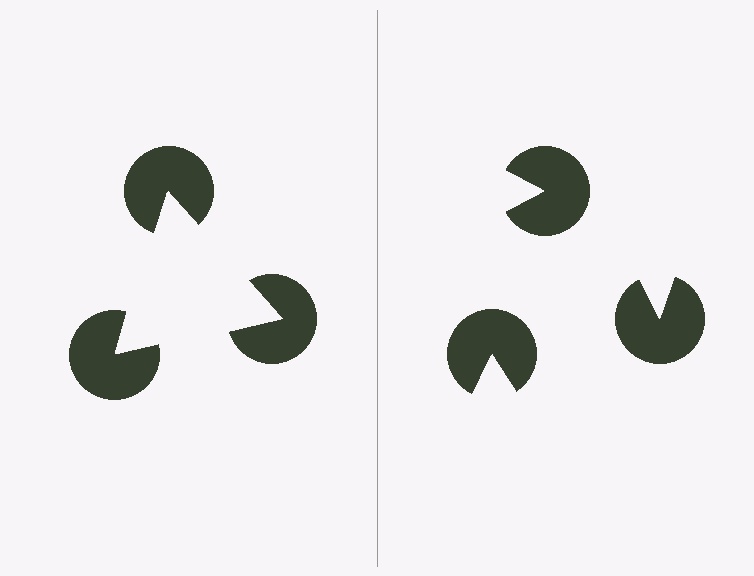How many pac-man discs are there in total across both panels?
6 — 3 on each side.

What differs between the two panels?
The pac-man discs are positioned identically on both sides; only the wedge orientations differ. On the left they align to a triangle; on the right they are misaligned.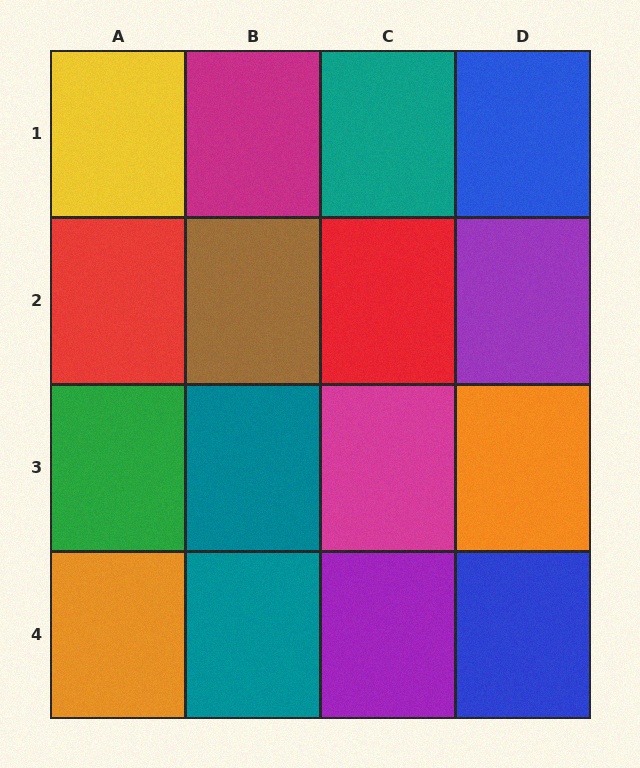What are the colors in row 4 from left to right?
Orange, teal, purple, blue.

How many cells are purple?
2 cells are purple.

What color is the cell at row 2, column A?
Red.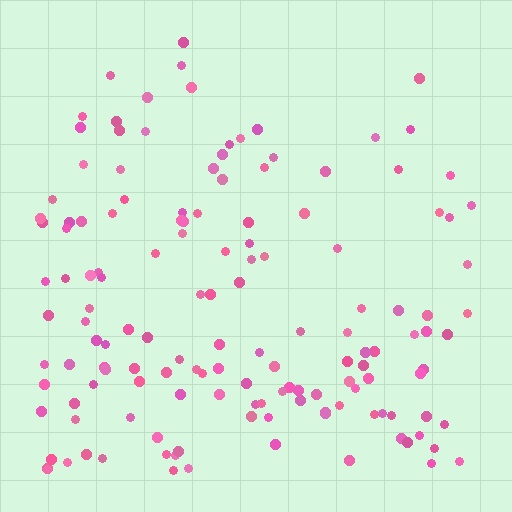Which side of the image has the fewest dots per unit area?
The top.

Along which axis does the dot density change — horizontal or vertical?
Vertical.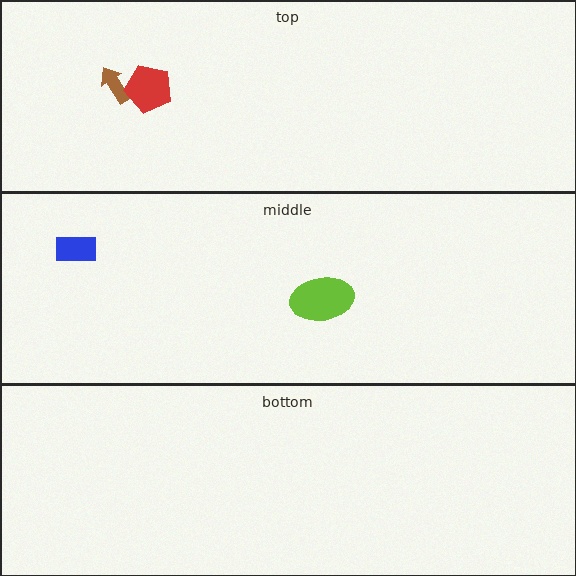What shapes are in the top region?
The brown arrow, the red pentagon.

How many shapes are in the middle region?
2.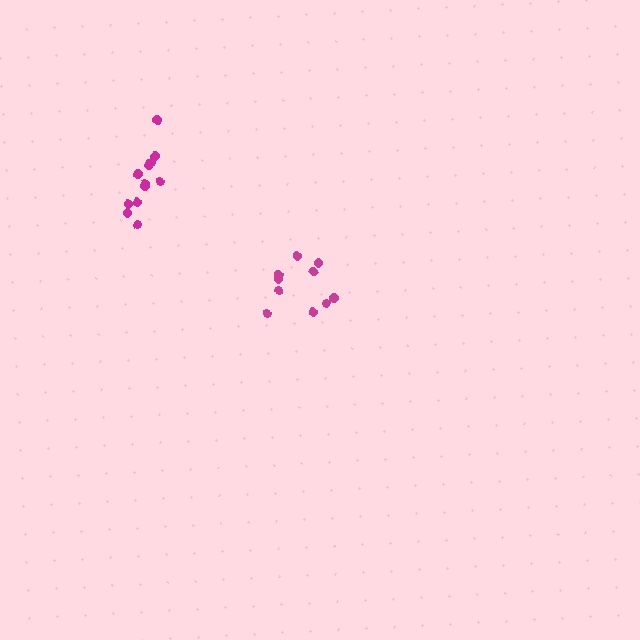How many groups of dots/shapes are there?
There are 2 groups.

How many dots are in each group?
Group 1: 11 dots, Group 2: 13 dots (24 total).